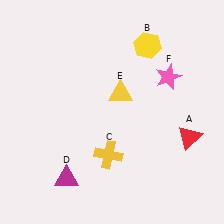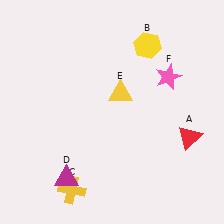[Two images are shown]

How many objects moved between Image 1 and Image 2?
1 object moved between the two images.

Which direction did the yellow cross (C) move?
The yellow cross (C) moved left.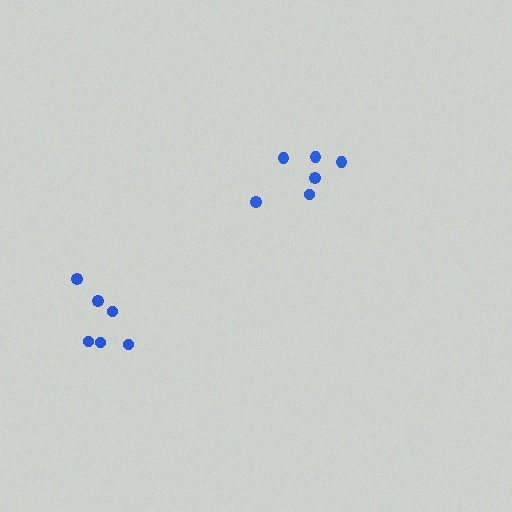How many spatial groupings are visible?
There are 2 spatial groupings.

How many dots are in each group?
Group 1: 6 dots, Group 2: 6 dots (12 total).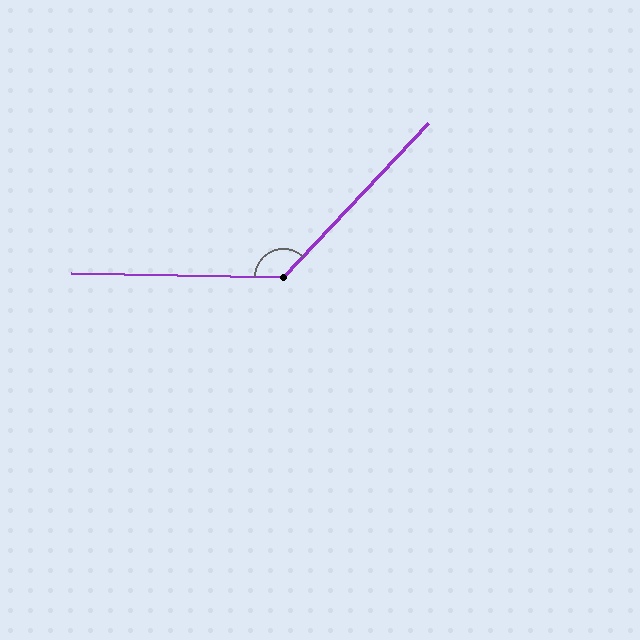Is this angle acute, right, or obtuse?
It is obtuse.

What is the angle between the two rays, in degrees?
Approximately 132 degrees.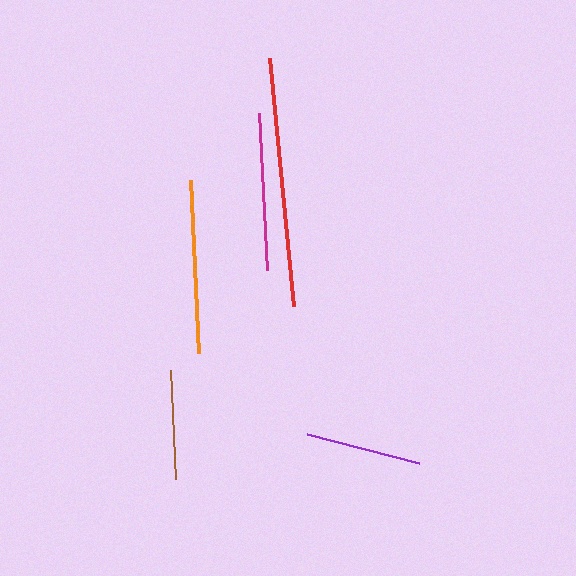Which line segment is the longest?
The red line is the longest at approximately 249 pixels.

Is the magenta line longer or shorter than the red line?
The red line is longer than the magenta line.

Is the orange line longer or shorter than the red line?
The red line is longer than the orange line.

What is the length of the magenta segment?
The magenta segment is approximately 157 pixels long.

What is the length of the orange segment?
The orange segment is approximately 173 pixels long.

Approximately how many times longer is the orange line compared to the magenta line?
The orange line is approximately 1.1 times the length of the magenta line.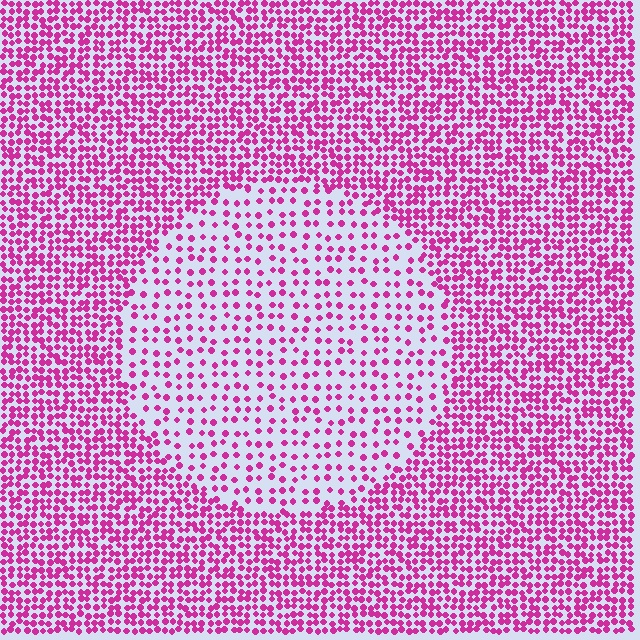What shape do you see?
I see a circle.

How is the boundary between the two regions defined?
The boundary is defined by a change in element density (approximately 2.3x ratio). All elements are the same color, size, and shape.